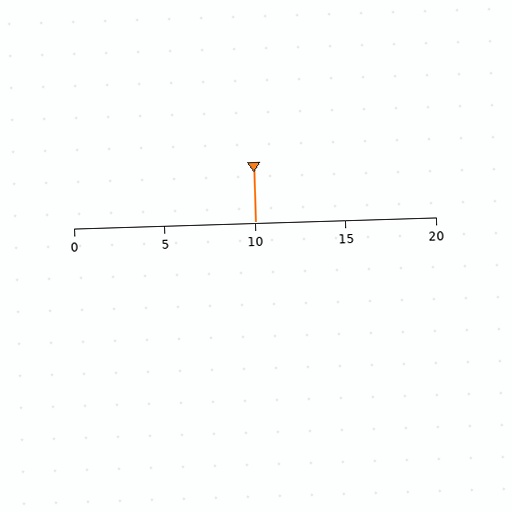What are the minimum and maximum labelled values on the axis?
The axis runs from 0 to 20.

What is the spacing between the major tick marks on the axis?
The major ticks are spaced 5 apart.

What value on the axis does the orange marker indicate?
The marker indicates approximately 10.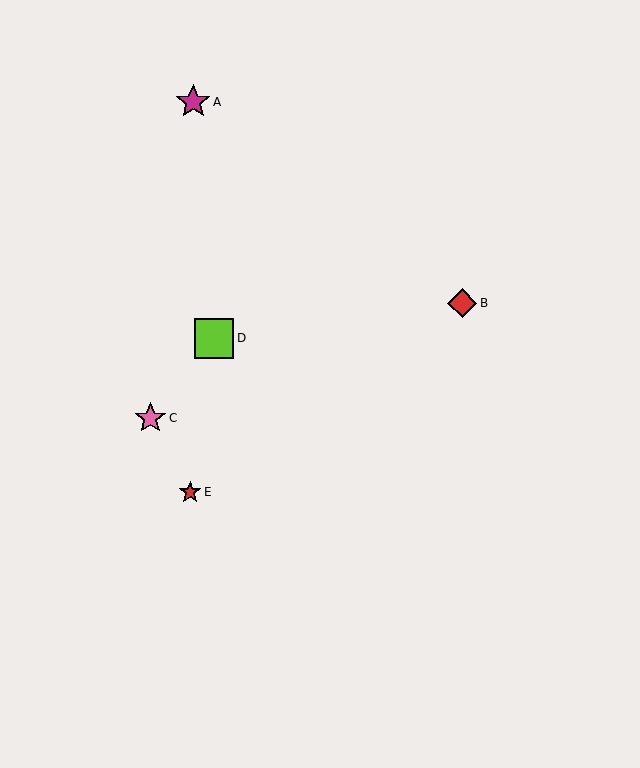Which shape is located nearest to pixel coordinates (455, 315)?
The red diamond (labeled B) at (462, 303) is nearest to that location.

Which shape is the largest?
The lime square (labeled D) is the largest.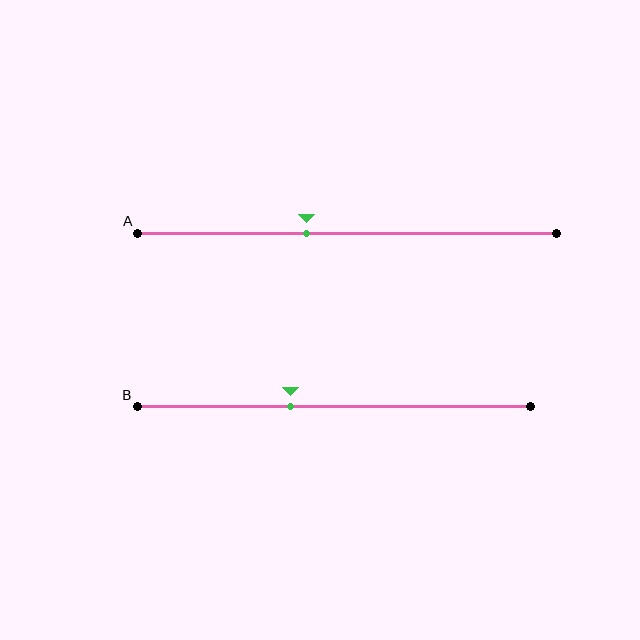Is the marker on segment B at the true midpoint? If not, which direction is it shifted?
No, the marker on segment B is shifted to the left by about 11% of the segment length.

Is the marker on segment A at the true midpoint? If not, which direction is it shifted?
No, the marker on segment A is shifted to the left by about 10% of the segment length.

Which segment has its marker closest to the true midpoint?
Segment A has its marker closest to the true midpoint.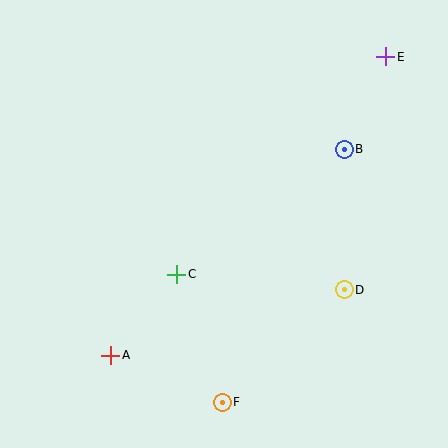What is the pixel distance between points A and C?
The distance between A and C is 105 pixels.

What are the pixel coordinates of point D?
Point D is at (344, 290).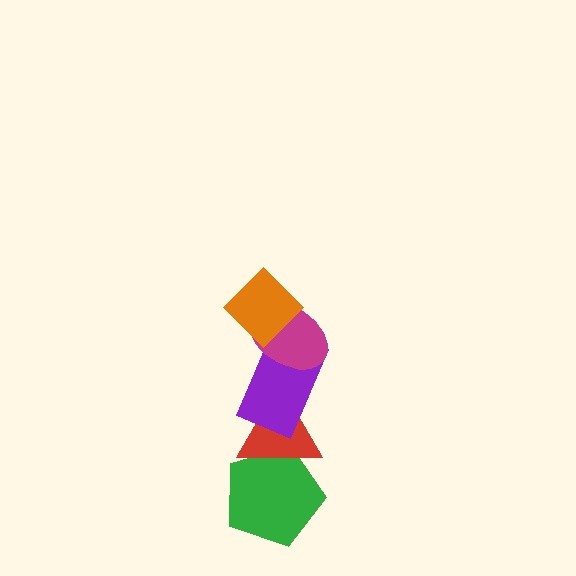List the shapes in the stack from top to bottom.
From top to bottom: the orange diamond, the magenta ellipse, the purple rectangle, the red triangle, the green pentagon.